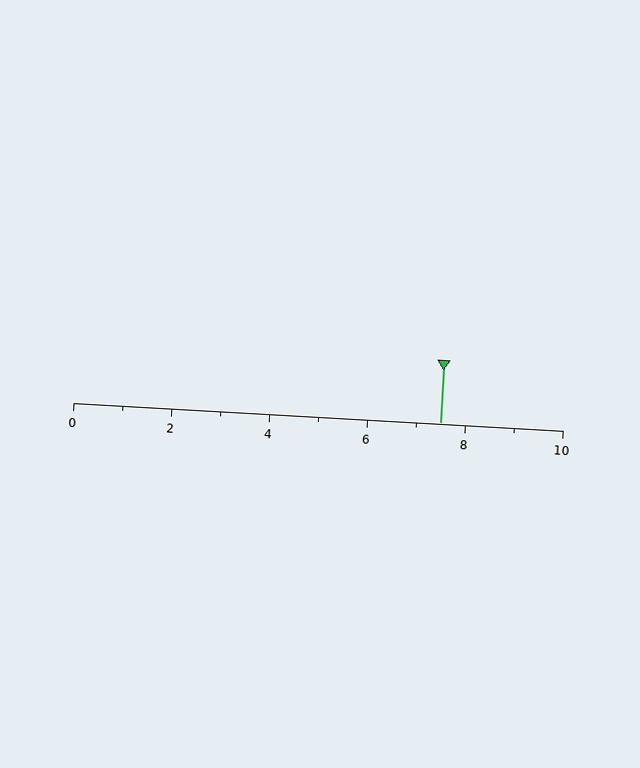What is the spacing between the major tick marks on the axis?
The major ticks are spaced 2 apart.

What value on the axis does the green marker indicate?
The marker indicates approximately 7.5.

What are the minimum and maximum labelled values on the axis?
The axis runs from 0 to 10.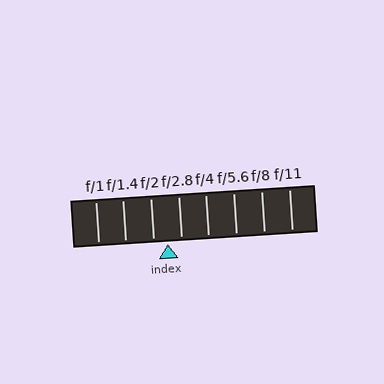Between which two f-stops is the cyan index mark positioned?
The index mark is between f/2 and f/2.8.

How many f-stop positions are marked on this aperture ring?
There are 8 f-stop positions marked.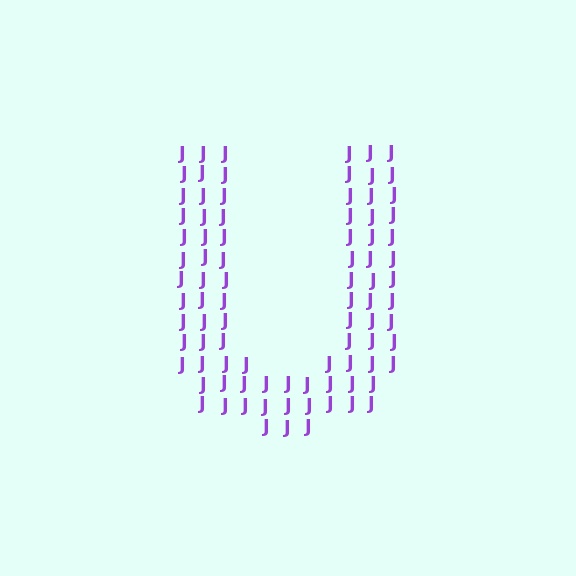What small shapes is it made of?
It is made of small letter J's.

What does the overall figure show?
The overall figure shows the letter U.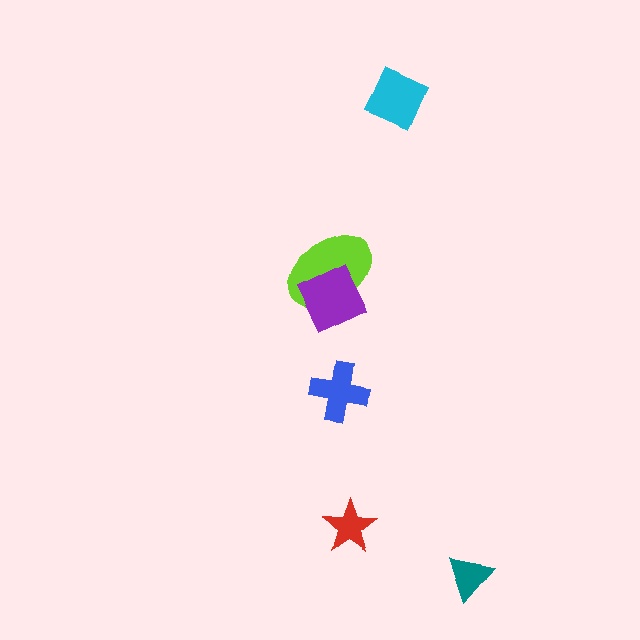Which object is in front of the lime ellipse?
The purple square is in front of the lime ellipse.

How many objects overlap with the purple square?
1 object overlaps with the purple square.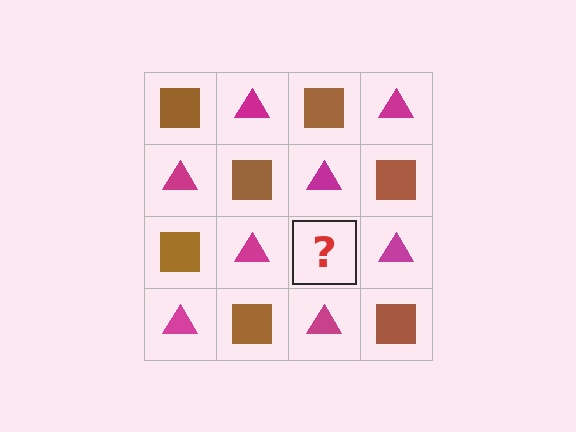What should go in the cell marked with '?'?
The missing cell should contain a brown square.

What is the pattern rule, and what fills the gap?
The rule is that it alternates brown square and magenta triangle in a checkerboard pattern. The gap should be filled with a brown square.